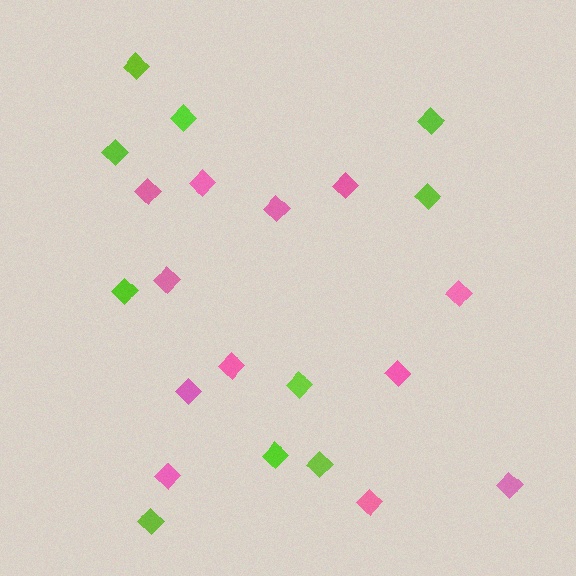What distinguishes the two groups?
There are 2 groups: one group of pink diamonds (12) and one group of lime diamonds (10).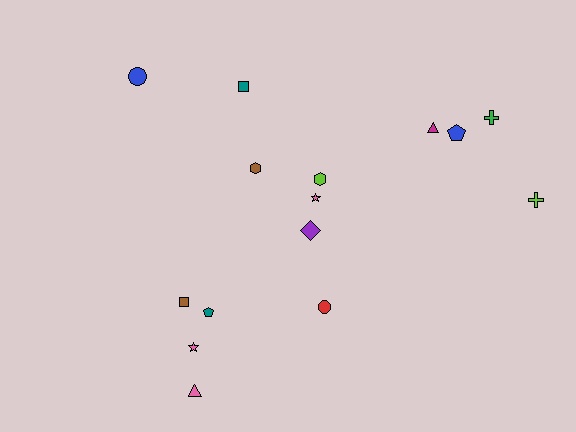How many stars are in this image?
There are 2 stars.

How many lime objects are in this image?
There are 2 lime objects.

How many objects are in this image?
There are 15 objects.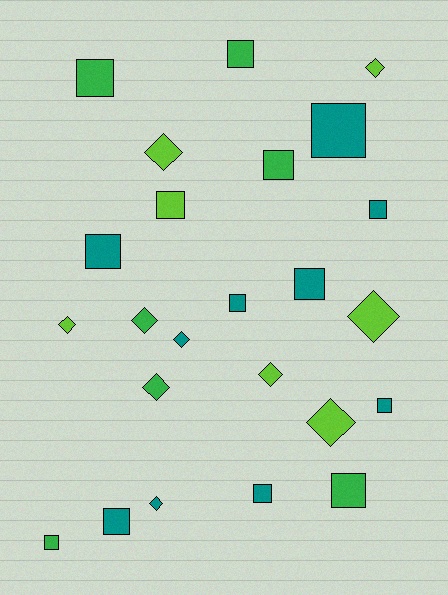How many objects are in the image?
There are 24 objects.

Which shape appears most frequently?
Square, with 14 objects.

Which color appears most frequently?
Teal, with 10 objects.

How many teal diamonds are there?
There are 2 teal diamonds.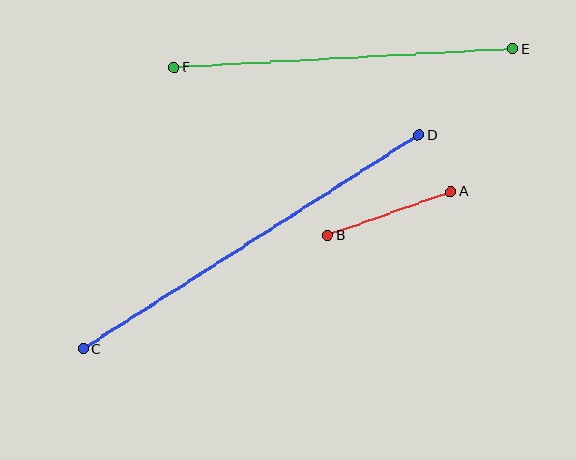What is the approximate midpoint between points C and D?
The midpoint is at approximately (251, 242) pixels.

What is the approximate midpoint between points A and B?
The midpoint is at approximately (389, 214) pixels.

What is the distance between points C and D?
The distance is approximately 398 pixels.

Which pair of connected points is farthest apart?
Points C and D are farthest apart.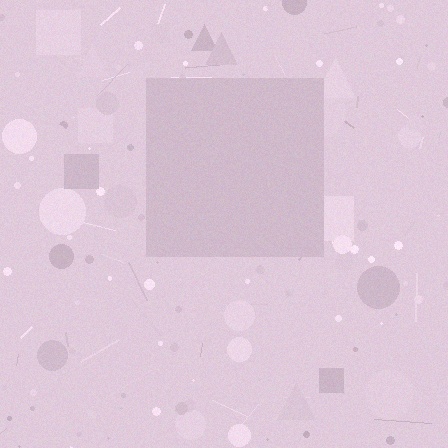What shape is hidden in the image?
A square is hidden in the image.